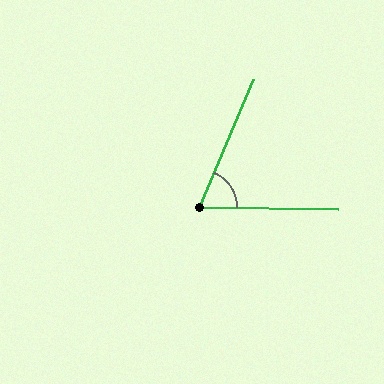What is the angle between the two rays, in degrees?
Approximately 68 degrees.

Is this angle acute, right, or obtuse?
It is acute.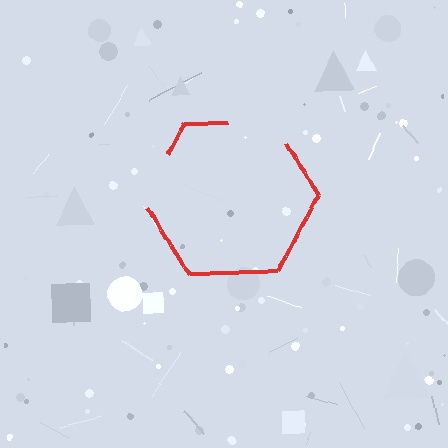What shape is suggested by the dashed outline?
The dashed outline suggests a hexagon.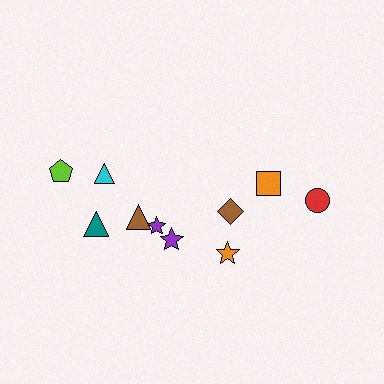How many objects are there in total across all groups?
There are 10 objects.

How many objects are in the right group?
There are 4 objects.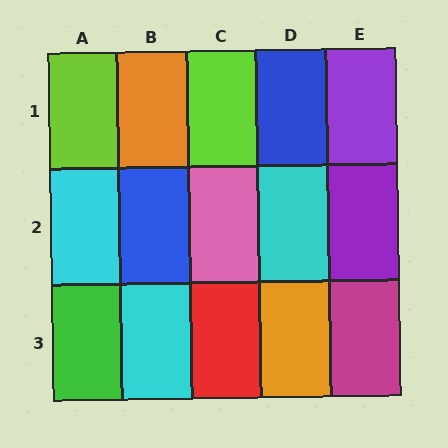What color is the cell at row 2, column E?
Purple.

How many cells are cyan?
3 cells are cyan.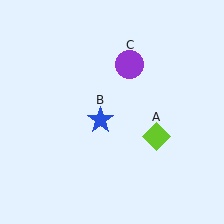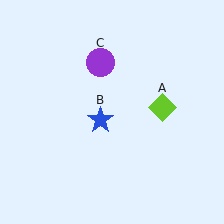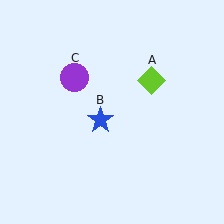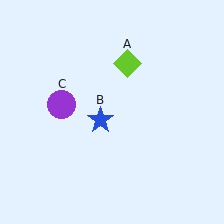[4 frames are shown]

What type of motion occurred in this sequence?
The lime diamond (object A), purple circle (object C) rotated counterclockwise around the center of the scene.